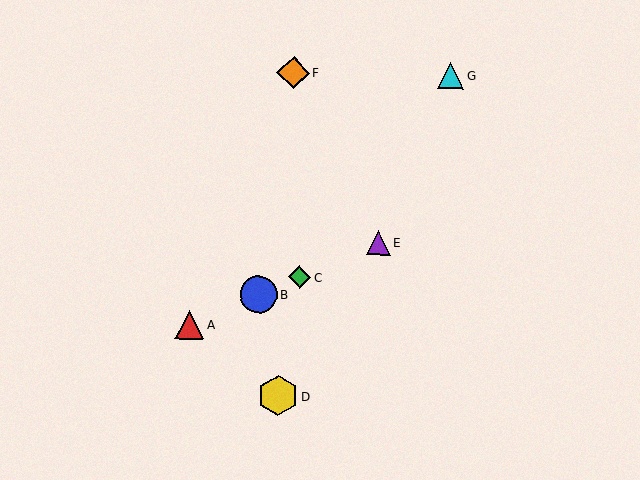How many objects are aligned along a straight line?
4 objects (A, B, C, E) are aligned along a straight line.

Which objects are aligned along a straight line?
Objects A, B, C, E are aligned along a straight line.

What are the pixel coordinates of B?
Object B is at (258, 295).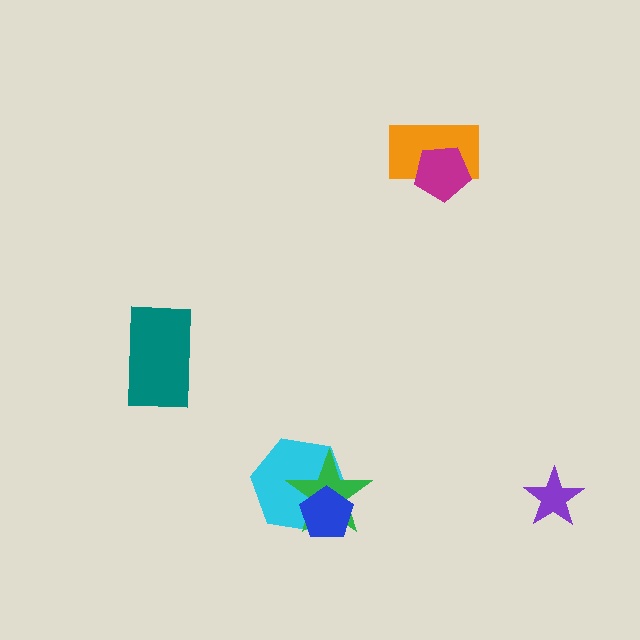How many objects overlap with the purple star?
0 objects overlap with the purple star.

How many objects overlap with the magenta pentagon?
1 object overlaps with the magenta pentagon.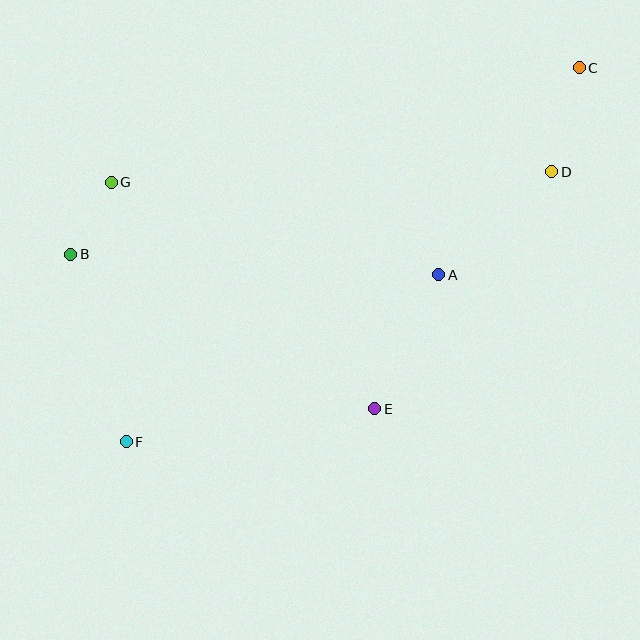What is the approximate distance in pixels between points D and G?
The distance between D and G is approximately 441 pixels.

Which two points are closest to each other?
Points B and G are closest to each other.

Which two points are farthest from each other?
Points C and F are farthest from each other.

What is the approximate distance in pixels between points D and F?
The distance between D and F is approximately 504 pixels.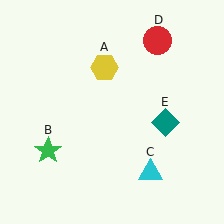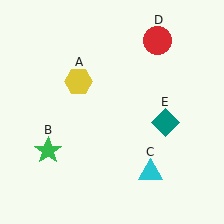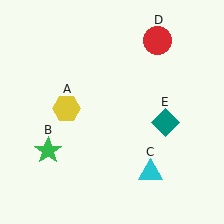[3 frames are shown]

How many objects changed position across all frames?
1 object changed position: yellow hexagon (object A).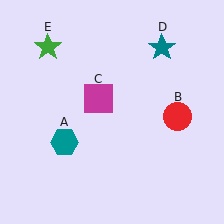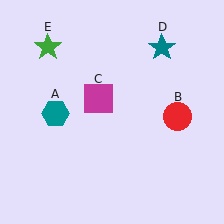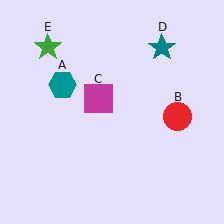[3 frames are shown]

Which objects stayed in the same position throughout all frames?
Red circle (object B) and magenta square (object C) and teal star (object D) and green star (object E) remained stationary.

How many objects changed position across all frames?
1 object changed position: teal hexagon (object A).